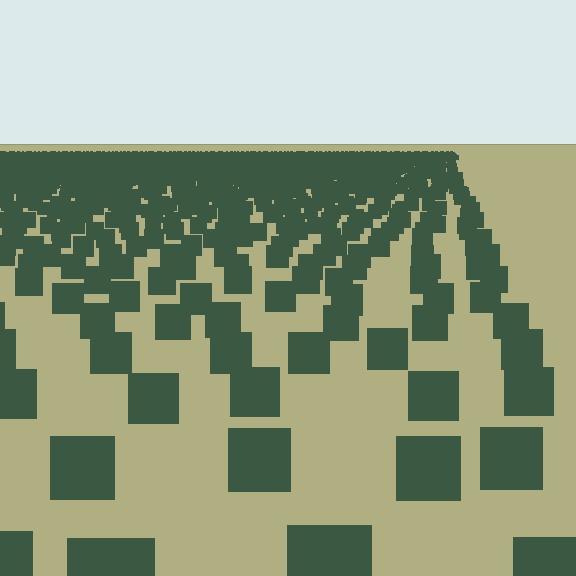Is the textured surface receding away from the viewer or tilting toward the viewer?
The surface is receding away from the viewer. Texture elements get smaller and denser toward the top.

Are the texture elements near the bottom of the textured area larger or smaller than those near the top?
Larger. Near the bottom, elements are closer to the viewer and appear at a bigger on-screen size.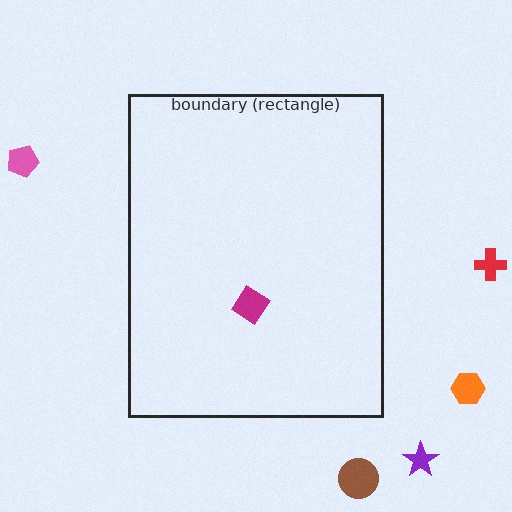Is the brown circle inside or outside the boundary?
Outside.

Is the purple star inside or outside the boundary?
Outside.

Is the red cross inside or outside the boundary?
Outside.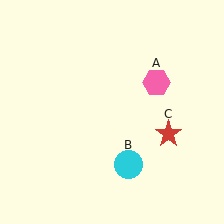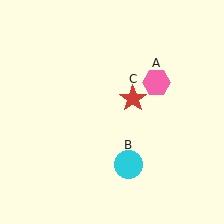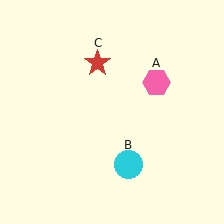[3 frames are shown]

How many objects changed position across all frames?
1 object changed position: red star (object C).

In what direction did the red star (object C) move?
The red star (object C) moved up and to the left.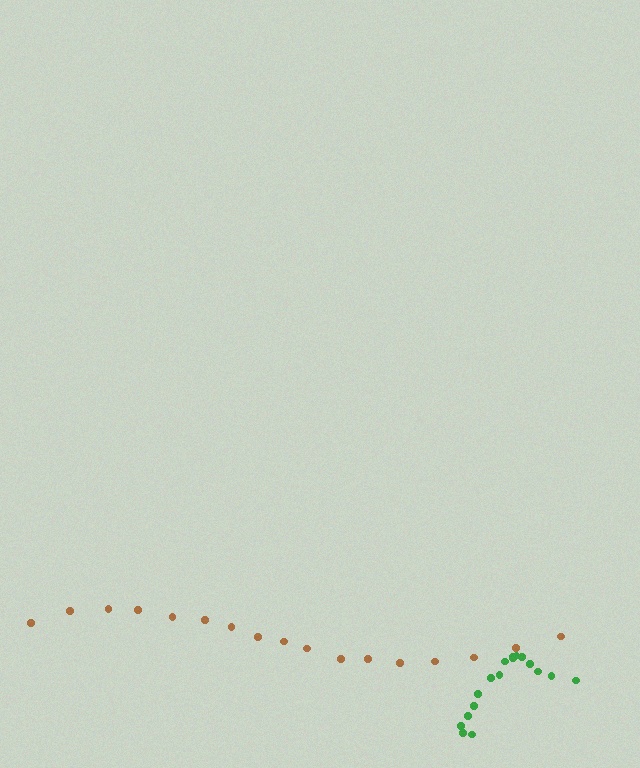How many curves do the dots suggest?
There are 2 distinct paths.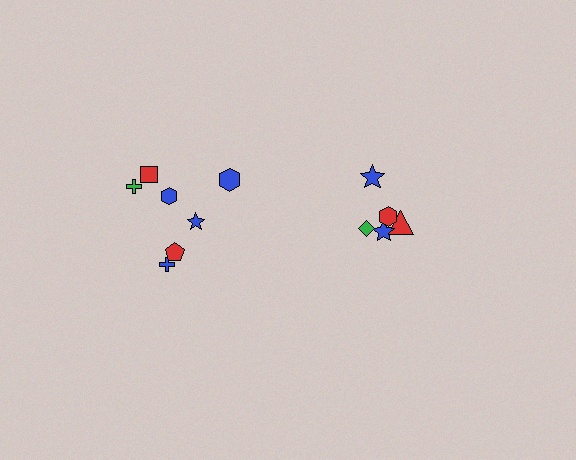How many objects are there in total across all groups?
There are 12 objects.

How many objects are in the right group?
There are 5 objects.